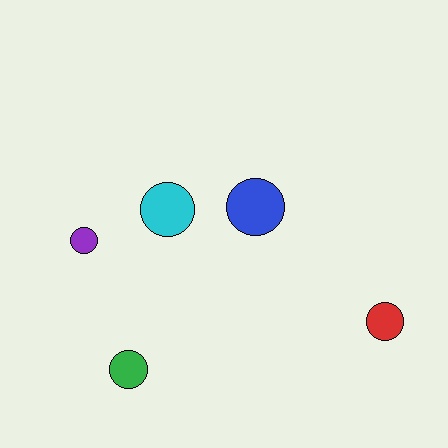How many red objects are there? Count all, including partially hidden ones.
There is 1 red object.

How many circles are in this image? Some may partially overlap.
There are 5 circles.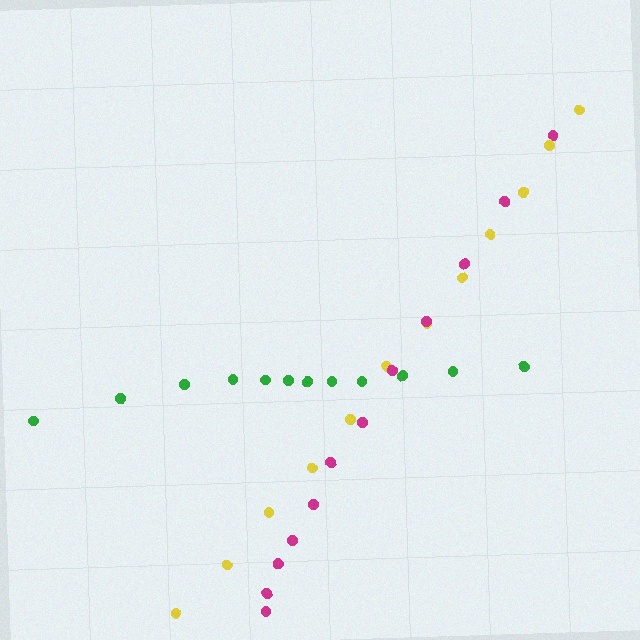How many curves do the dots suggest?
There are 3 distinct paths.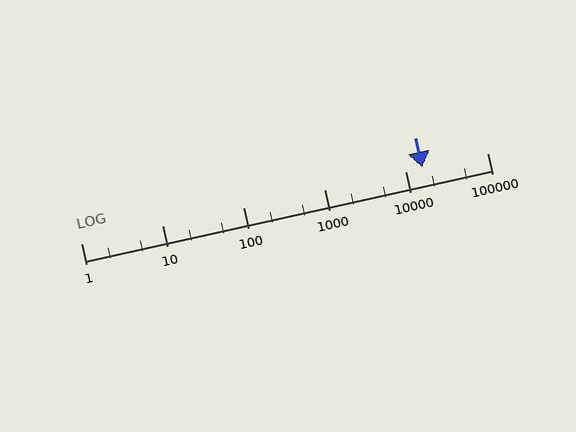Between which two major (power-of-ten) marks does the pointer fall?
The pointer is between 10000 and 100000.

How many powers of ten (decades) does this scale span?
The scale spans 5 decades, from 1 to 100000.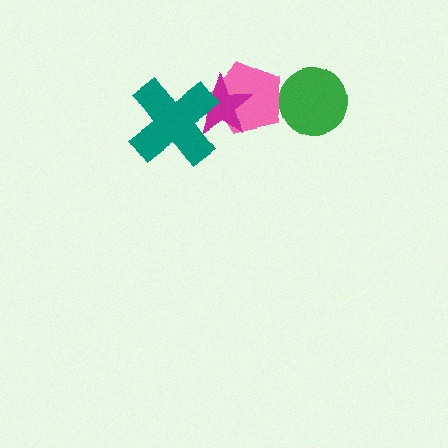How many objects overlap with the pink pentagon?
1 object overlaps with the pink pentagon.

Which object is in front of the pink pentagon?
The magenta star is in front of the pink pentagon.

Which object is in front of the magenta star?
The teal cross is in front of the magenta star.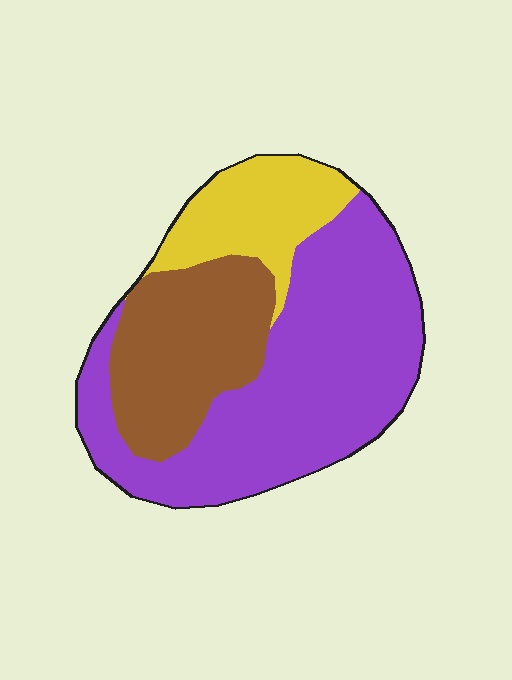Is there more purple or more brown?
Purple.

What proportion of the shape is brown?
Brown covers 27% of the shape.